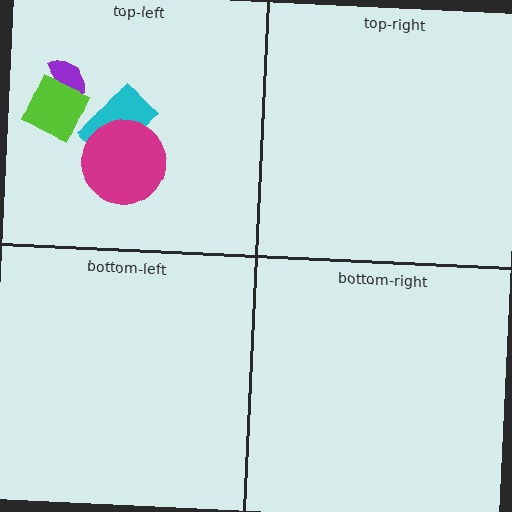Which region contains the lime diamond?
The top-left region.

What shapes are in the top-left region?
The purple semicircle, the lime diamond, the cyan rectangle, the magenta circle.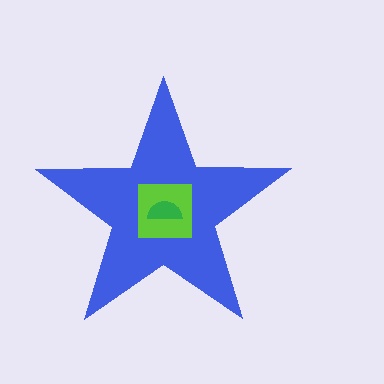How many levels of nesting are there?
3.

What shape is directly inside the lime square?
The green semicircle.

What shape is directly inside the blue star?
The lime square.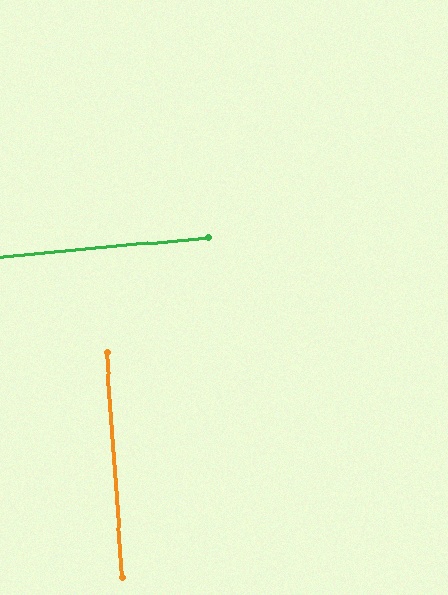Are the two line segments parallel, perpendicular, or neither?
Perpendicular — they meet at approximately 89°.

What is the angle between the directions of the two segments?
Approximately 89 degrees.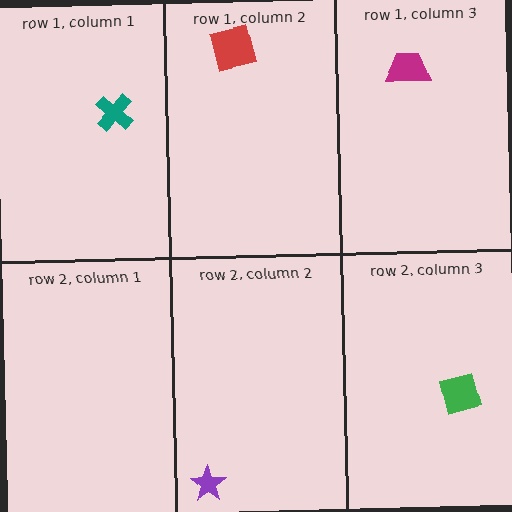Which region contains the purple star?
The row 2, column 2 region.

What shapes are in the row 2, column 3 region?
The green square.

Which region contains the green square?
The row 2, column 3 region.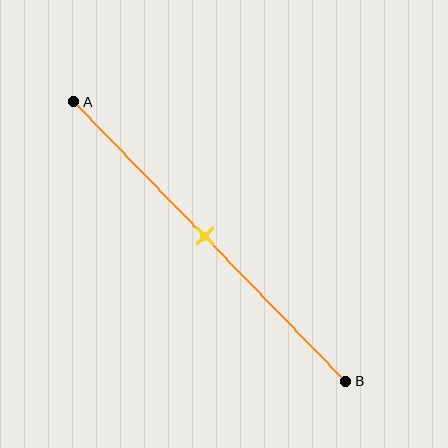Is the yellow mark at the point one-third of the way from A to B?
No, the mark is at about 50% from A, not at the 33% one-third point.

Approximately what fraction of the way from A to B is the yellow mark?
The yellow mark is approximately 50% of the way from A to B.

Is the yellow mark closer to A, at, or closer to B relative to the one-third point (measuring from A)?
The yellow mark is closer to point B than the one-third point of segment AB.